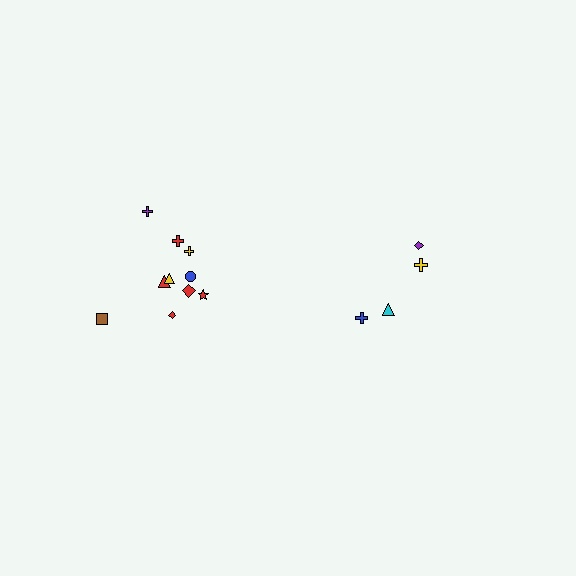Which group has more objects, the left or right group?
The left group.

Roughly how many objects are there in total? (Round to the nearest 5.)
Roughly 15 objects in total.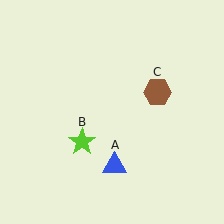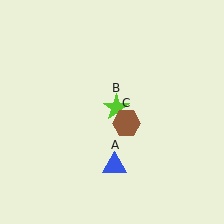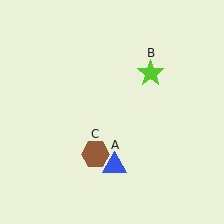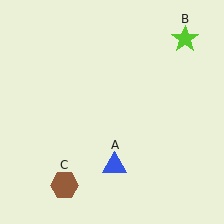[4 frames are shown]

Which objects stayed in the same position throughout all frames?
Blue triangle (object A) remained stationary.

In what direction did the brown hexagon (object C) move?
The brown hexagon (object C) moved down and to the left.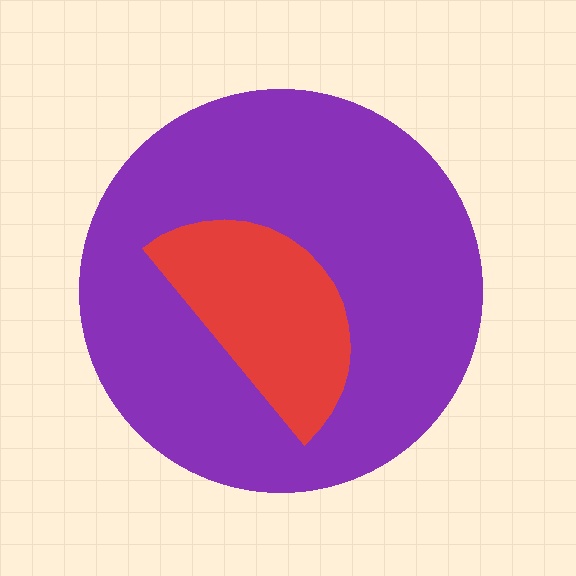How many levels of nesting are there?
2.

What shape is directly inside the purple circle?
The red semicircle.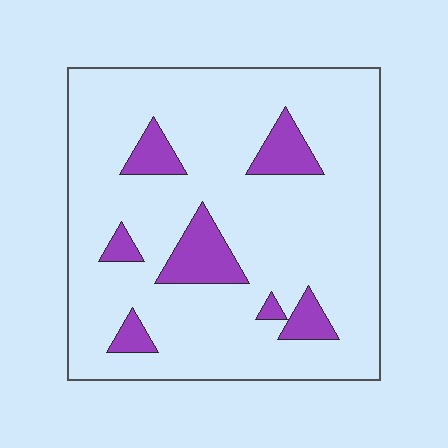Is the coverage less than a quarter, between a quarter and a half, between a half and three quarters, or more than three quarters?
Less than a quarter.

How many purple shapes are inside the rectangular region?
7.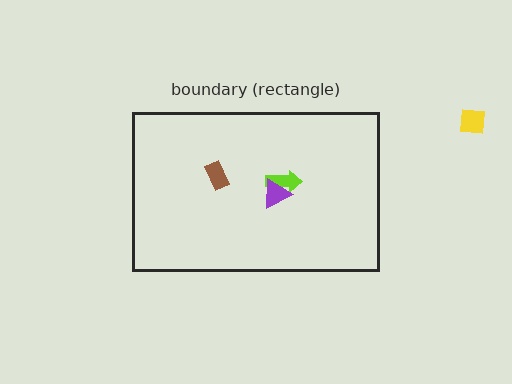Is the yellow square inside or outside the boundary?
Outside.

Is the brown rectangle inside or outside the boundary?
Inside.